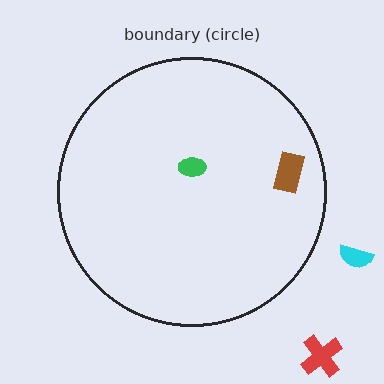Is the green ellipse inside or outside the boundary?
Inside.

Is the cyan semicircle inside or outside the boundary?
Outside.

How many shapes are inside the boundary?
2 inside, 2 outside.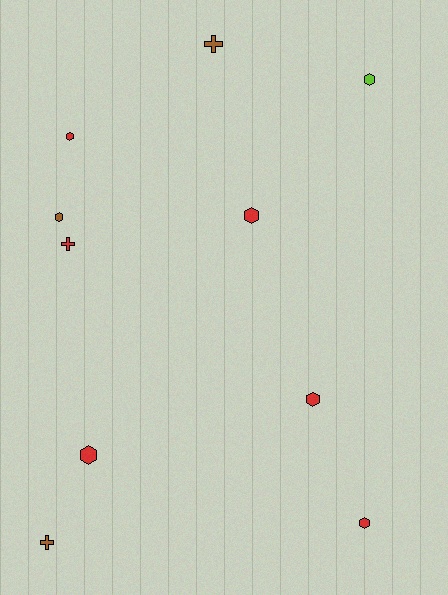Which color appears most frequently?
Red, with 6 objects.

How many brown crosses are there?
There are 2 brown crosses.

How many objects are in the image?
There are 10 objects.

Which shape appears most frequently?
Hexagon, with 7 objects.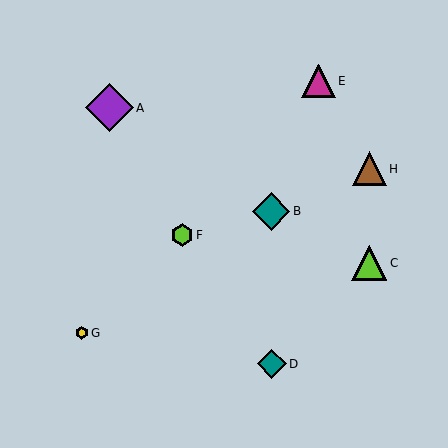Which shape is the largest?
The purple diamond (labeled A) is the largest.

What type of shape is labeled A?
Shape A is a purple diamond.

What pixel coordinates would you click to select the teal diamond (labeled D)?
Click at (272, 364) to select the teal diamond D.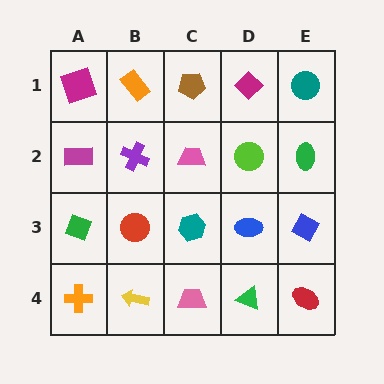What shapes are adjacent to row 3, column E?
A green ellipse (row 2, column E), a red ellipse (row 4, column E), a blue ellipse (row 3, column D).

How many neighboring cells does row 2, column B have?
4.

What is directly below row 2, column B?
A red circle.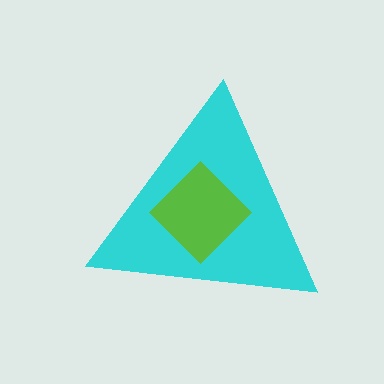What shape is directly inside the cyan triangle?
The lime diamond.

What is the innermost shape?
The lime diamond.